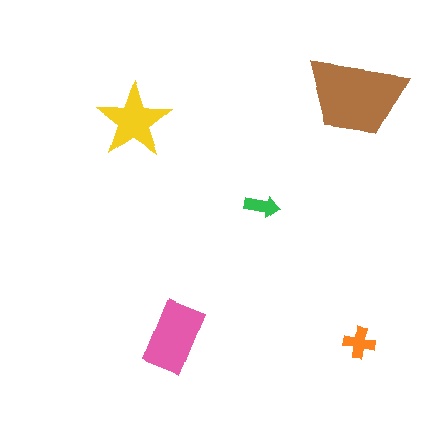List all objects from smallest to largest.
The green arrow, the orange cross, the yellow star, the pink rectangle, the brown trapezoid.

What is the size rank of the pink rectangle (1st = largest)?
2nd.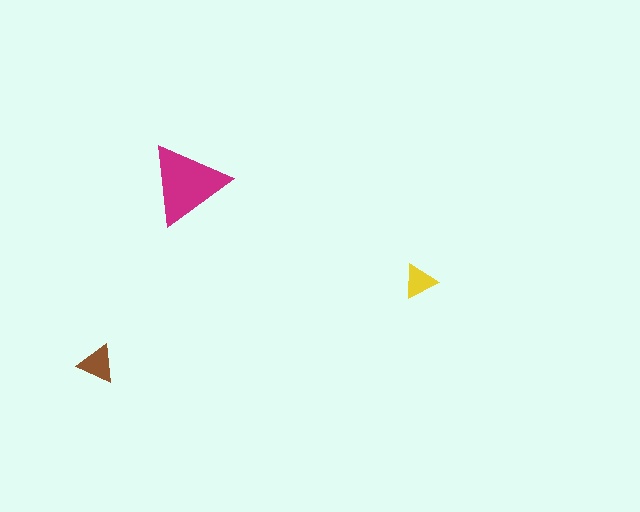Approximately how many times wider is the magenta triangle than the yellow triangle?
About 2.5 times wider.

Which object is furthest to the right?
The yellow triangle is rightmost.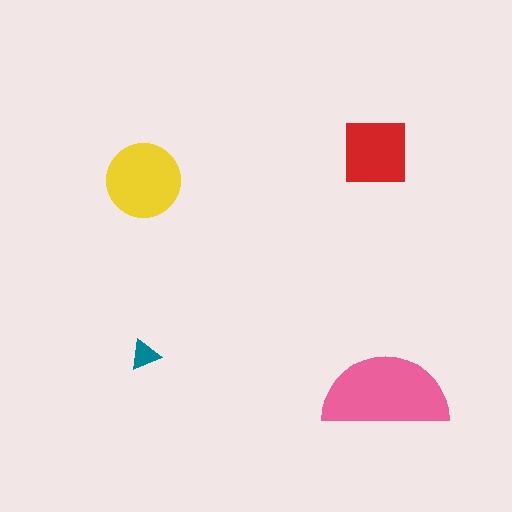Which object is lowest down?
The pink semicircle is bottommost.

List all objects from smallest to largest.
The teal triangle, the red square, the yellow circle, the pink semicircle.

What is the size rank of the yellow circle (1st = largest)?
2nd.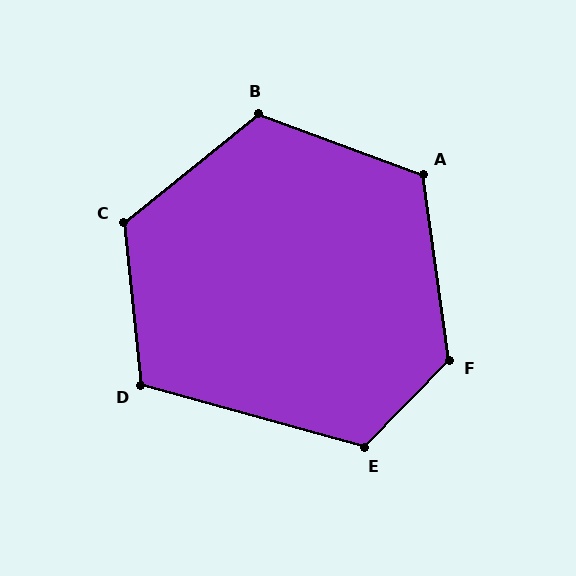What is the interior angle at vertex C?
Approximately 123 degrees (obtuse).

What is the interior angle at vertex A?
Approximately 118 degrees (obtuse).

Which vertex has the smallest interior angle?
D, at approximately 111 degrees.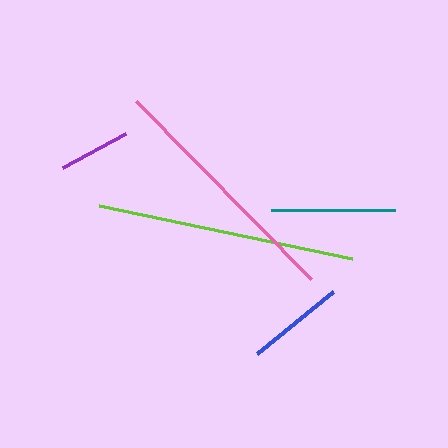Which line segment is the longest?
The lime line is the longest at approximately 259 pixels.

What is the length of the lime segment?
The lime segment is approximately 259 pixels long.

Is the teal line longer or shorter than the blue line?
The teal line is longer than the blue line.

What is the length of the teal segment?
The teal segment is approximately 124 pixels long.